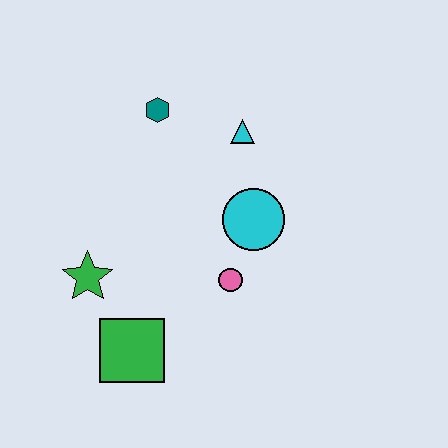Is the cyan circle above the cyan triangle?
No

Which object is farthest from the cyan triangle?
The green square is farthest from the cyan triangle.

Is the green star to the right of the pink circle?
No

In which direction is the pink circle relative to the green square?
The pink circle is to the right of the green square.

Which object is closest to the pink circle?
The cyan circle is closest to the pink circle.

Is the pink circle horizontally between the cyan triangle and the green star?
Yes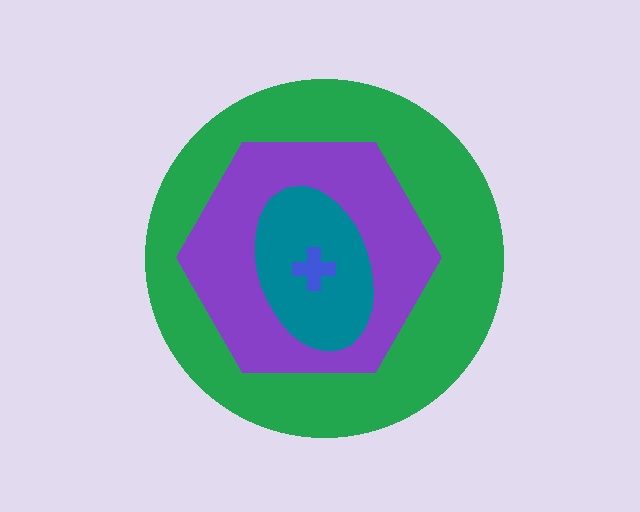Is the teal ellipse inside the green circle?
Yes.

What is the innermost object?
The blue cross.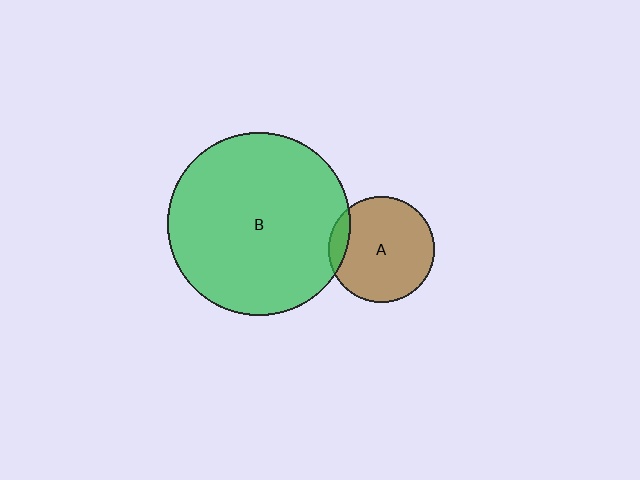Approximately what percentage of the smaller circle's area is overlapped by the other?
Approximately 10%.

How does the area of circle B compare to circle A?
Approximately 3.0 times.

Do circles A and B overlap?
Yes.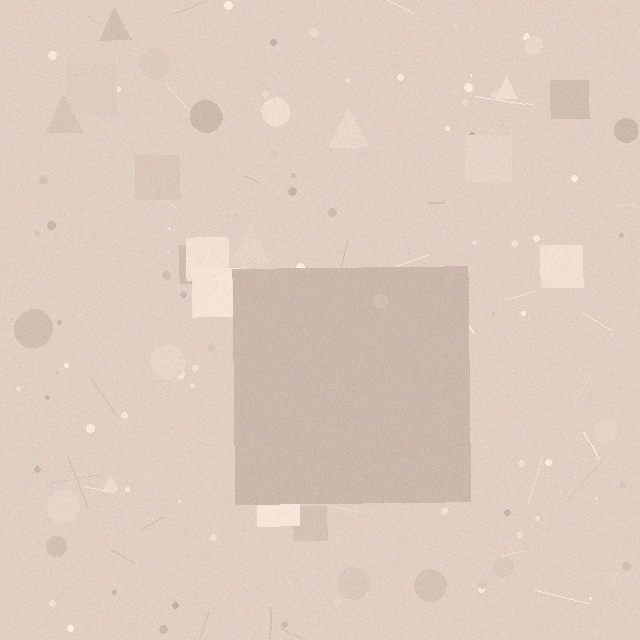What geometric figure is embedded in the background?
A square is embedded in the background.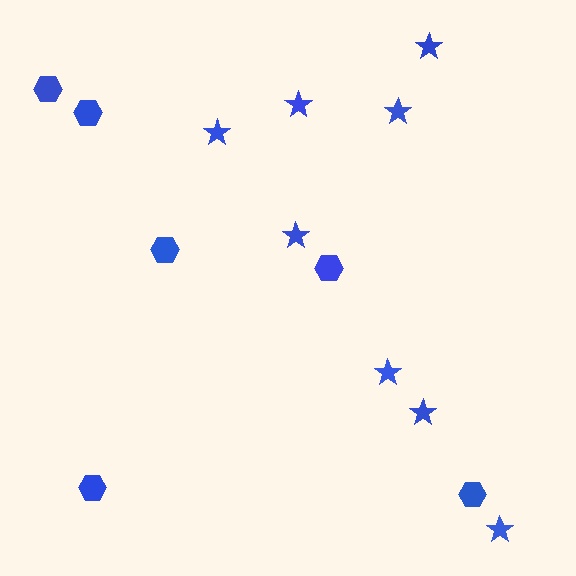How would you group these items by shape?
There are 2 groups: one group of stars (8) and one group of hexagons (6).